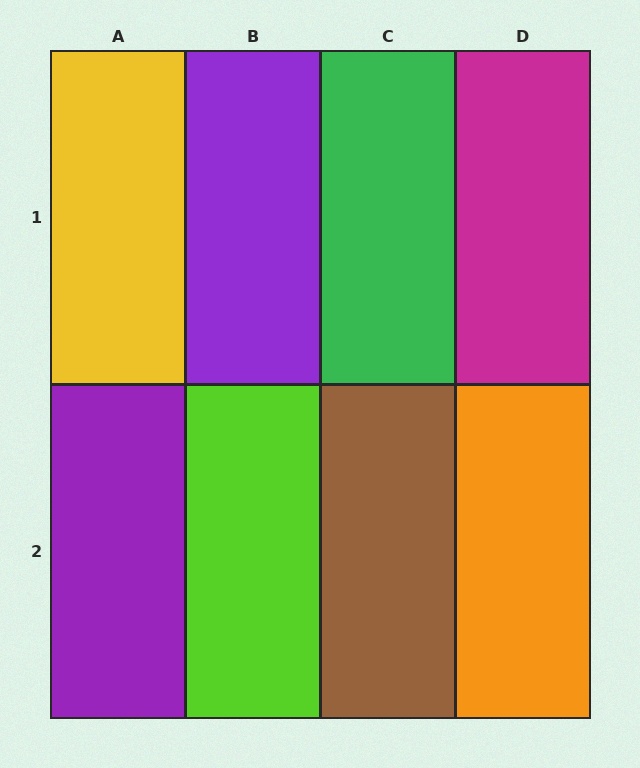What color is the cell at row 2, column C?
Brown.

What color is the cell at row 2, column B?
Lime.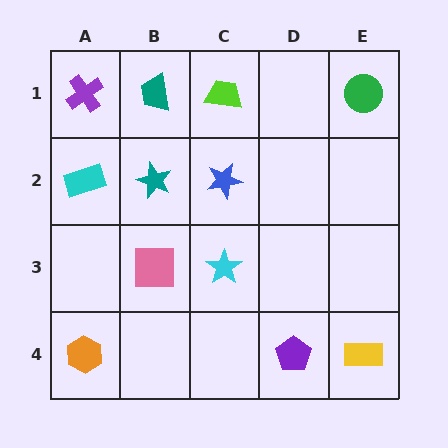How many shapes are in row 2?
3 shapes.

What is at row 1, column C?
A lime trapezoid.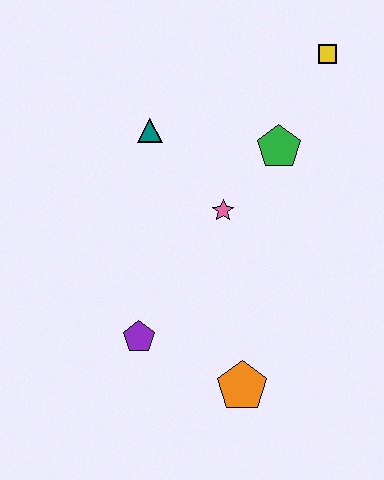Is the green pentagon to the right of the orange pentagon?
Yes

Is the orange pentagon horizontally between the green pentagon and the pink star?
Yes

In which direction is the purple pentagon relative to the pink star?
The purple pentagon is below the pink star.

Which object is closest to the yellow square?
The green pentagon is closest to the yellow square.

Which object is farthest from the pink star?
The yellow square is farthest from the pink star.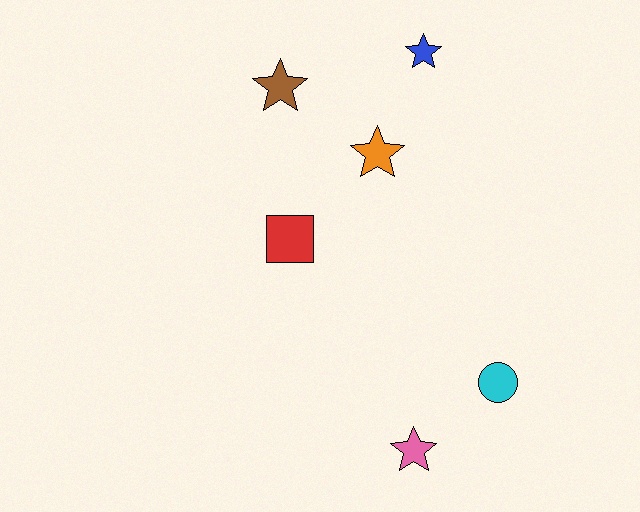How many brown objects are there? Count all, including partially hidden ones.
There is 1 brown object.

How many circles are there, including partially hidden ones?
There is 1 circle.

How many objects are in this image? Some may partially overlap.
There are 6 objects.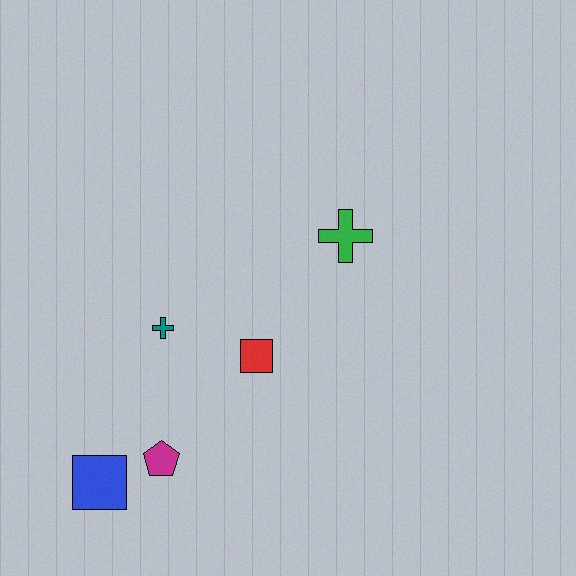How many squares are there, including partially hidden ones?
There are 2 squares.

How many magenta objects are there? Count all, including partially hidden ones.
There is 1 magenta object.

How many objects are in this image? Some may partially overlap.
There are 5 objects.